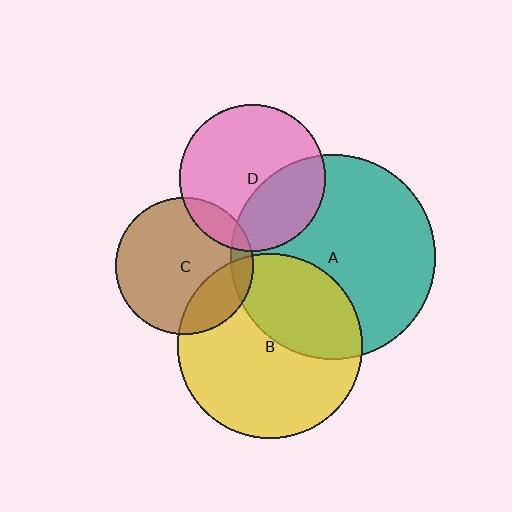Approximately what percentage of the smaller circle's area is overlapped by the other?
Approximately 15%.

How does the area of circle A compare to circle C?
Approximately 2.2 times.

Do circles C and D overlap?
Yes.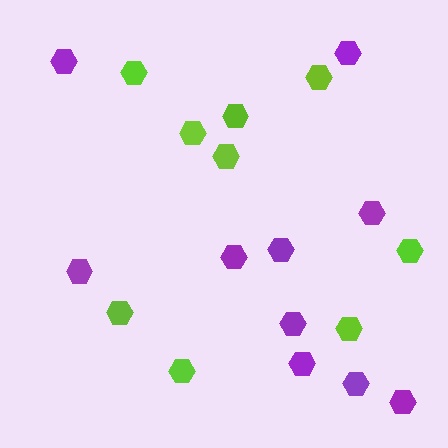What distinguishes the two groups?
There are 2 groups: one group of purple hexagons (10) and one group of lime hexagons (9).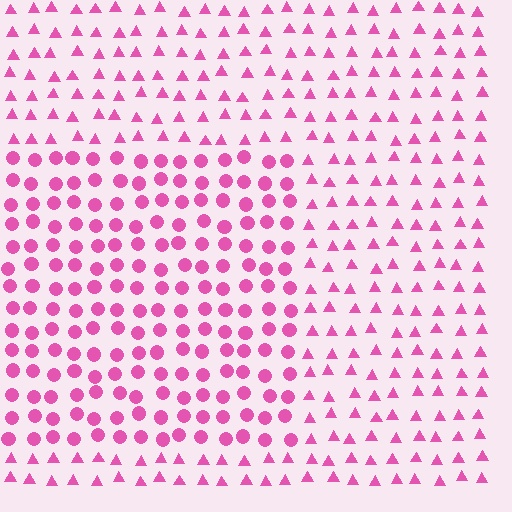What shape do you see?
I see a rectangle.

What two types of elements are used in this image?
The image uses circles inside the rectangle region and triangles outside it.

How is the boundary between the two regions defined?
The boundary is defined by a change in element shape: circles inside vs. triangles outside. All elements share the same color and spacing.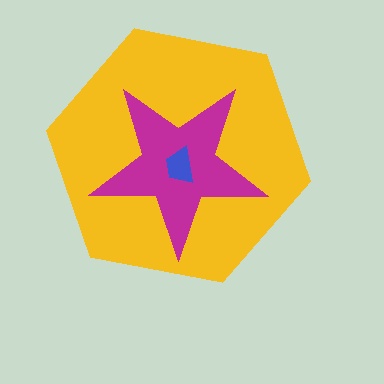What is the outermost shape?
The yellow hexagon.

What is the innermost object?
The blue trapezoid.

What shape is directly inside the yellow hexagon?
The magenta star.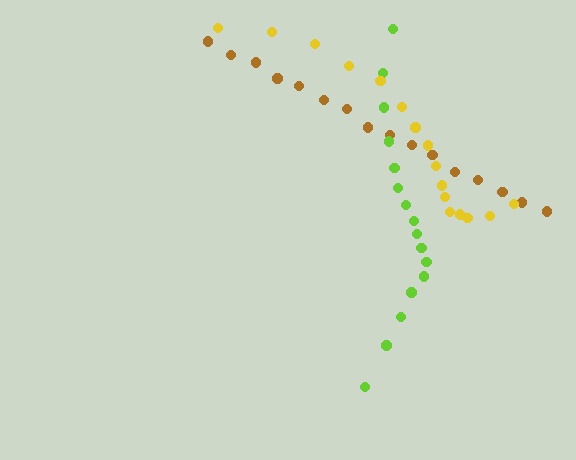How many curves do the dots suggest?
There are 3 distinct paths.